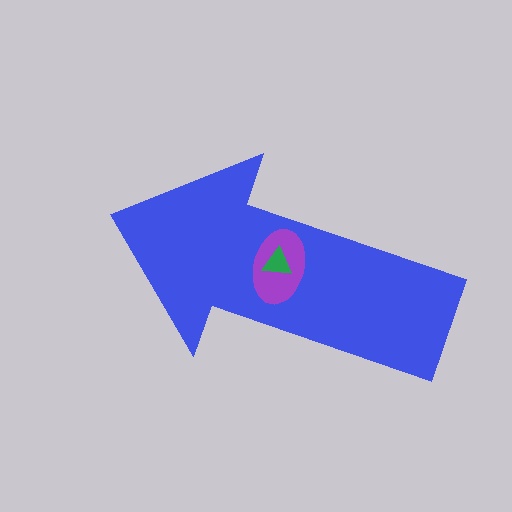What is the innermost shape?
The green triangle.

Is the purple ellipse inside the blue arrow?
Yes.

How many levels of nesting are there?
3.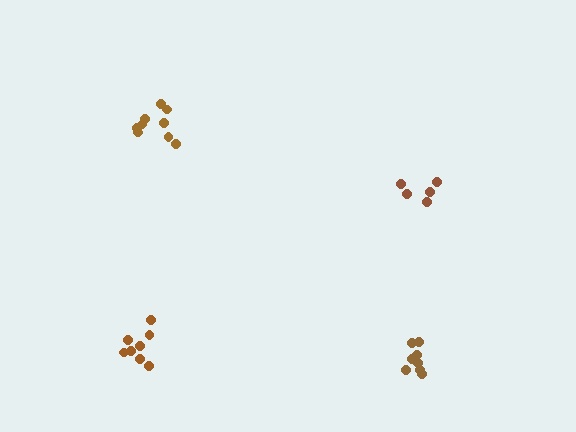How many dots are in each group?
Group 1: 9 dots, Group 2: 5 dots, Group 3: 9 dots, Group 4: 9 dots (32 total).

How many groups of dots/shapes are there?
There are 4 groups.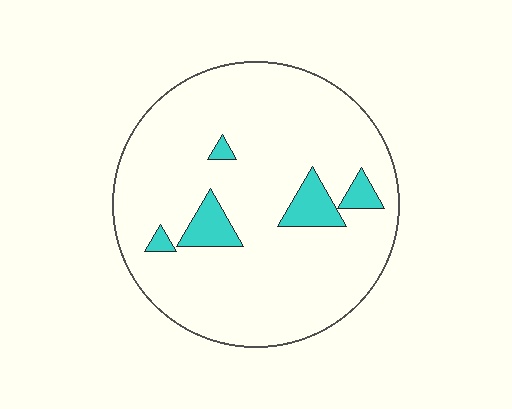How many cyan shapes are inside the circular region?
5.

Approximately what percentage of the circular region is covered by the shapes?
Approximately 10%.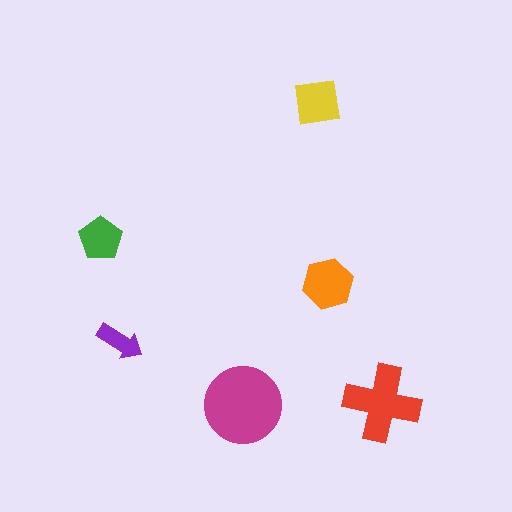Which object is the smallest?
The purple arrow.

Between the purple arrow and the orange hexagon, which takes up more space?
The orange hexagon.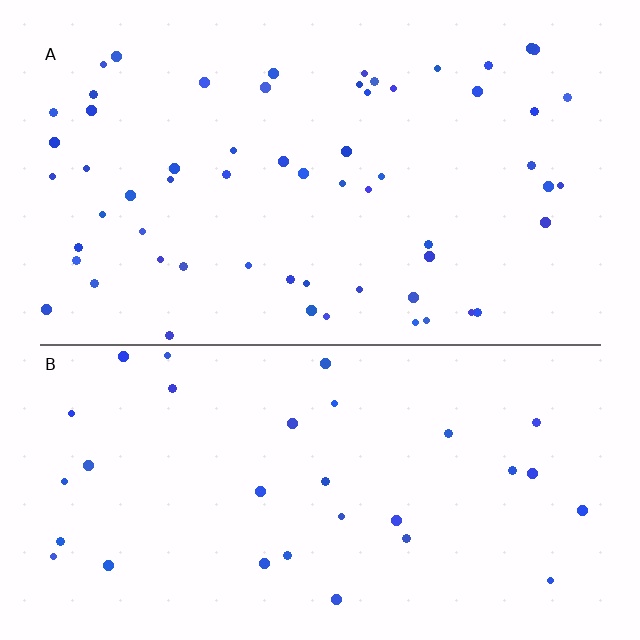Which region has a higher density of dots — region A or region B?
A (the top).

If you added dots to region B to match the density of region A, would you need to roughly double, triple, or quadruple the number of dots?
Approximately double.